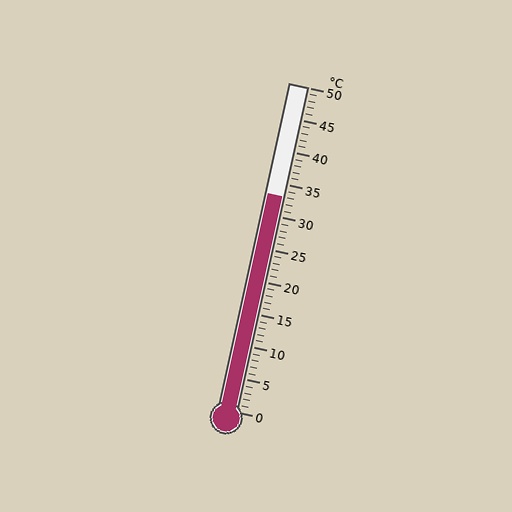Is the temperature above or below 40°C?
The temperature is below 40°C.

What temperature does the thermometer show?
The thermometer shows approximately 33°C.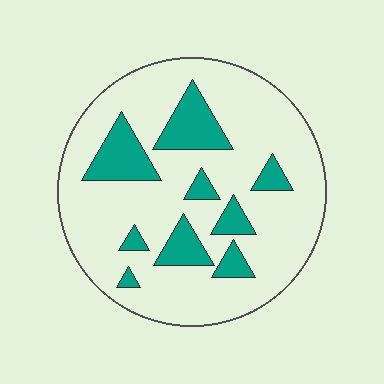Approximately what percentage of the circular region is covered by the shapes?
Approximately 20%.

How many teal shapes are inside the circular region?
9.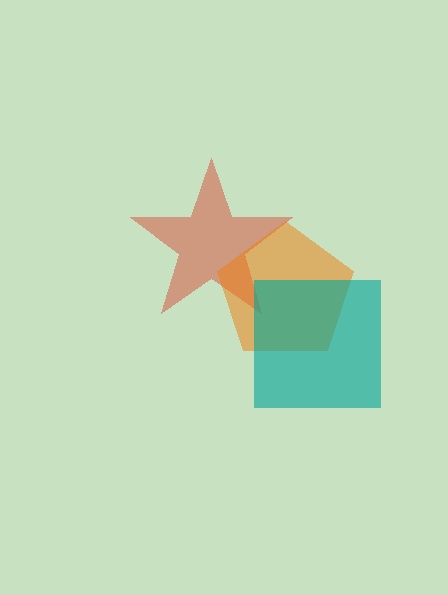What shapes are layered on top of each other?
The layered shapes are: a red star, an orange pentagon, a teal square.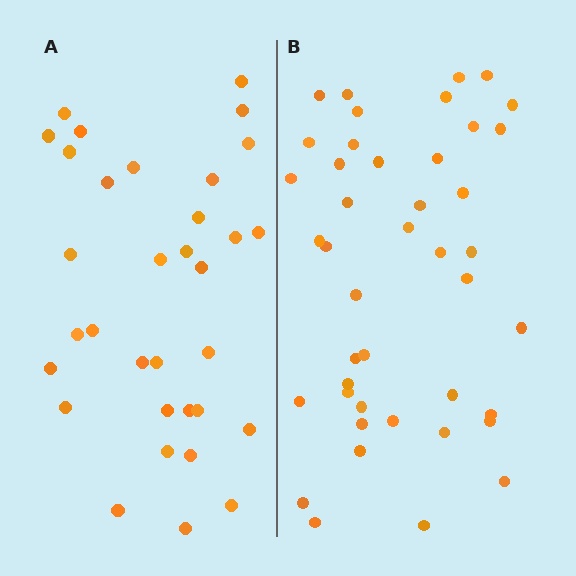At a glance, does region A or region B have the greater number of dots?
Region B (the right region) has more dots.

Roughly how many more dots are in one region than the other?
Region B has roughly 10 or so more dots than region A.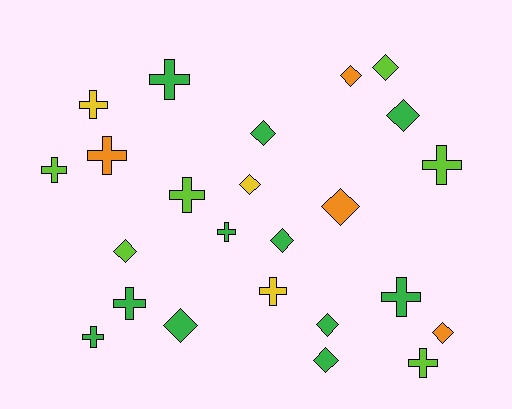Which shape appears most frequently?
Cross, with 12 objects.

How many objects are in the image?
There are 24 objects.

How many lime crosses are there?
There are 4 lime crosses.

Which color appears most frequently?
Green, with 11 objects.